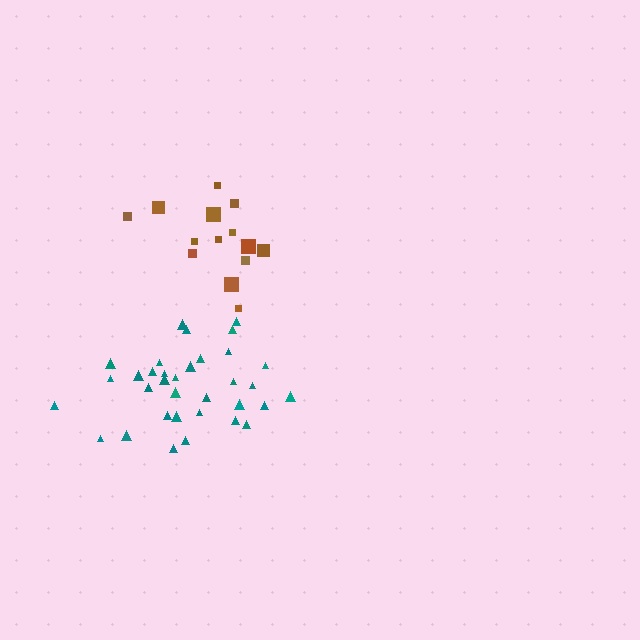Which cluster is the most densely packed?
Teal.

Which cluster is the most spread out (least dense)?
Brown.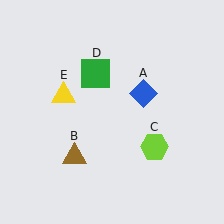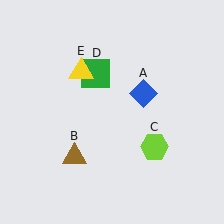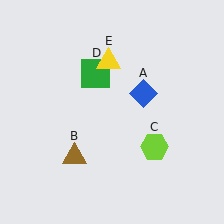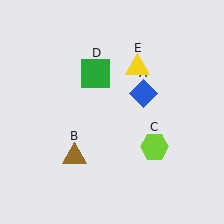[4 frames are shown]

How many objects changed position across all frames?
1 object changed position: yellow triangle (object E).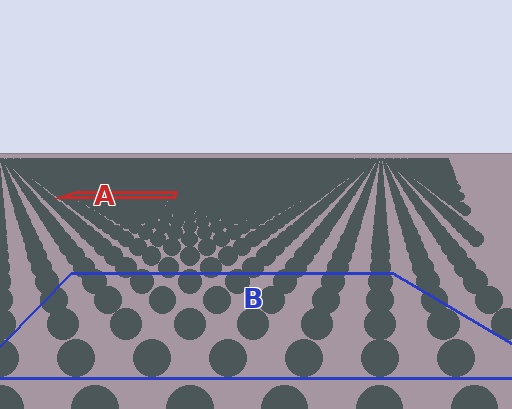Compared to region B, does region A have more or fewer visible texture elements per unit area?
Region A has more texture elements per unit area — they are packed more densely because it is farther away.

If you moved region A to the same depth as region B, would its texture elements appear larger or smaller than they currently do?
They would appear larger. At a closer depth, the same texture elements are projected at a bigger on-screen size.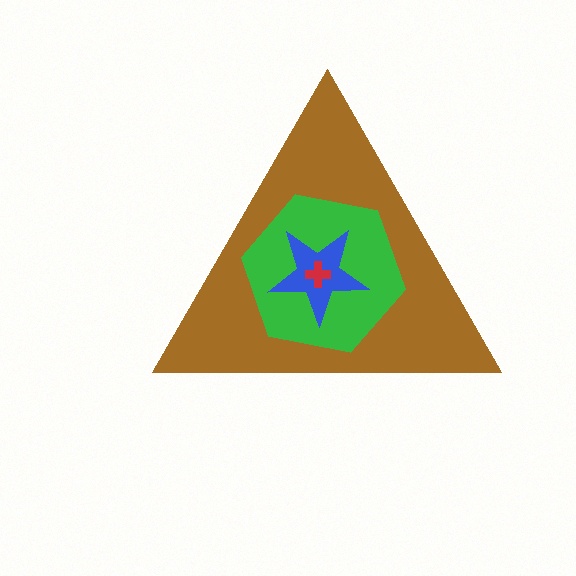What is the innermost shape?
The red cross.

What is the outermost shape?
The brown triangle.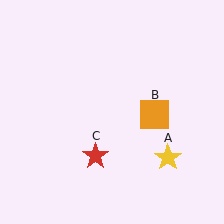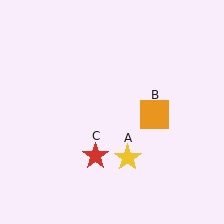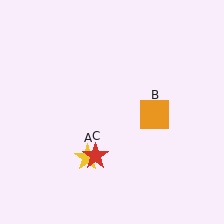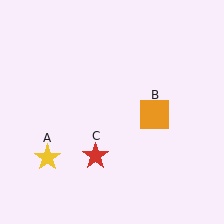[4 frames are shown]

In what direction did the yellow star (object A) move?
The yellow star (object A) moved left.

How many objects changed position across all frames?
1 object changed position: yellow star (object A).